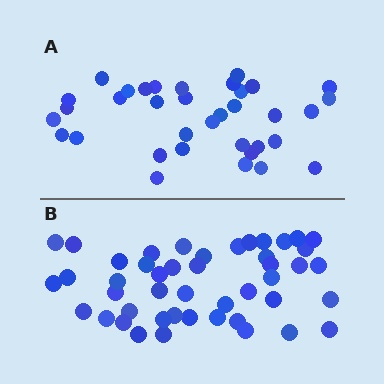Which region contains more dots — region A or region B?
Region B (the bottom region) has more dots.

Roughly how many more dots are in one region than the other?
Region B has roughly 12 or so more dots than region A.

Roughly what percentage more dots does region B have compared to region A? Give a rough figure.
About 30% more.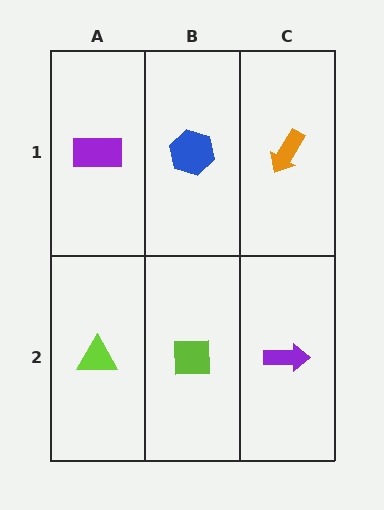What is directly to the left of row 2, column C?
A lime square.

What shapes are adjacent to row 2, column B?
A blue hexagon (row 1, column B), a lime triangle (row 2, column A), a purple arrow (row 2, column C).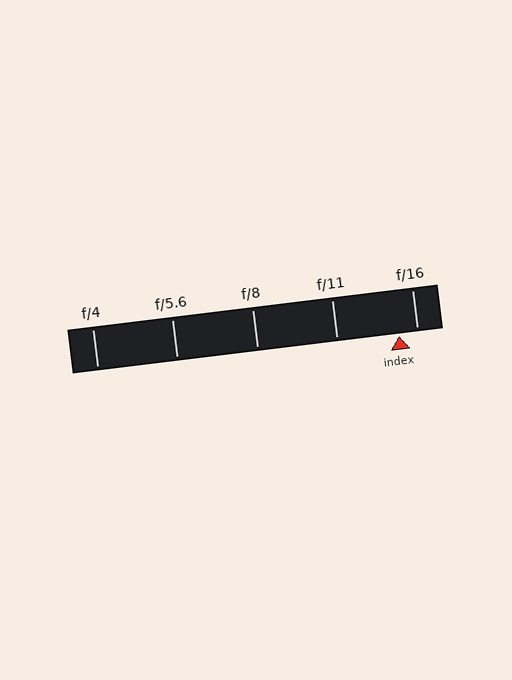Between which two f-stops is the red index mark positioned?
The index mark is between f/11 and f/16.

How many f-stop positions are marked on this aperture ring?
There are 5 f-stop positions marked.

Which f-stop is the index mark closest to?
The index mark is closest to f/16.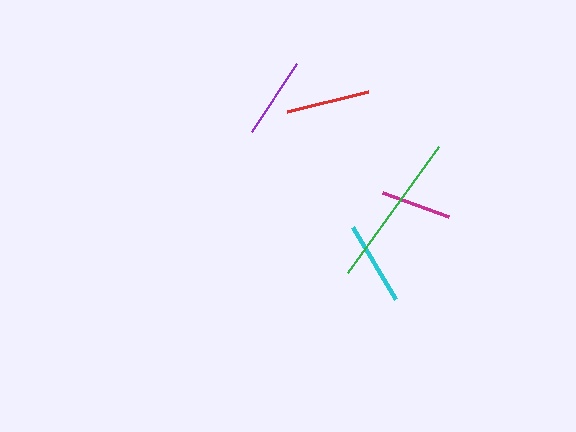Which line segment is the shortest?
The magenta line is the shortest at approximately 70 pixels.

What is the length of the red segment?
The red segment is approximately 83 pixels long.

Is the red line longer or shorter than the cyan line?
The cyan line is longer than the red line.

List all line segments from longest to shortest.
From longest to shortest: green, cyan, red, purple, magenta.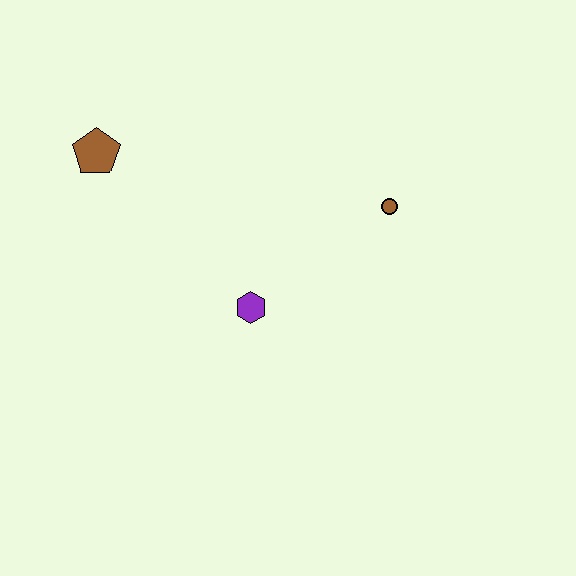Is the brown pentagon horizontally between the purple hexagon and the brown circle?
No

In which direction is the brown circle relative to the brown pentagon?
The brown circle is to the right of the brown pentagon.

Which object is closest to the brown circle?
The purple hexagon is closest to the brown circle.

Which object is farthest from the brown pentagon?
The brown circle is farthest from the brown pentagon.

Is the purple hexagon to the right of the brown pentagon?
Yes